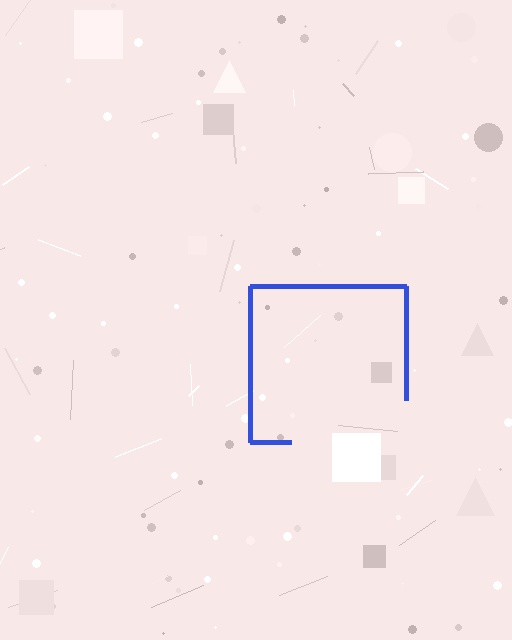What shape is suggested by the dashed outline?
The dashed outline suggests a square.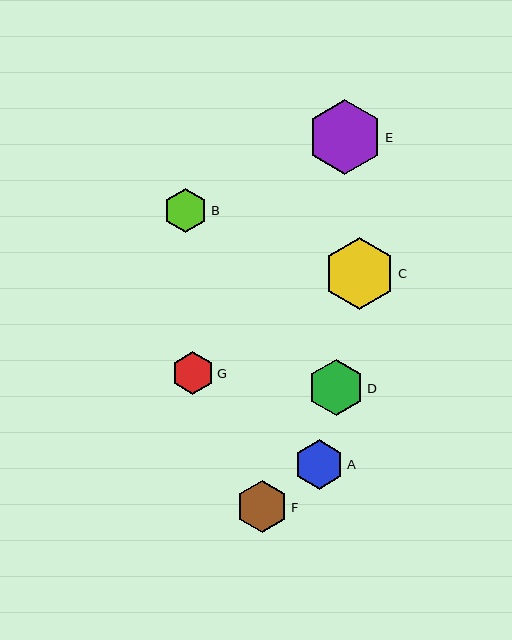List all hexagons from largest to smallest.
From largest to smallest: E, C, D, F, A, B, G.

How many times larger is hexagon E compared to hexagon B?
Hexagon E is approximately 1.7 times the size of hexagon B.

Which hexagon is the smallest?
Hexagon G is the smallest with a size of approximately 42 pixels.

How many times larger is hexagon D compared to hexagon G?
Hexagon D is approximately 1.3 times the size of hexagon G.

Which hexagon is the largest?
Hexagon E is the largest with a size of approximately 75 pixels.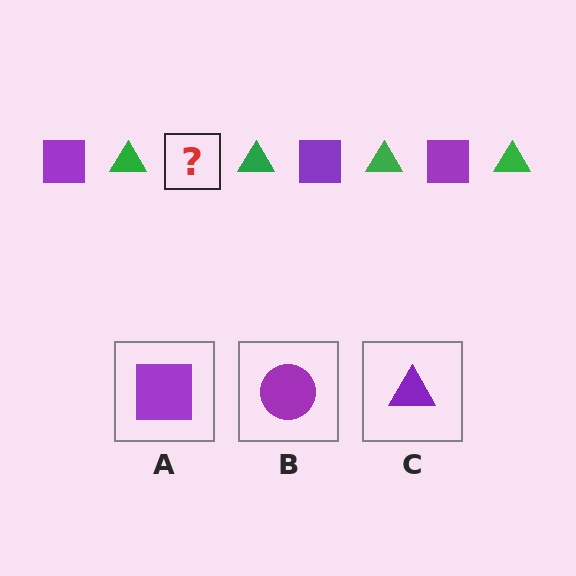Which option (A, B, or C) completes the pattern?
A.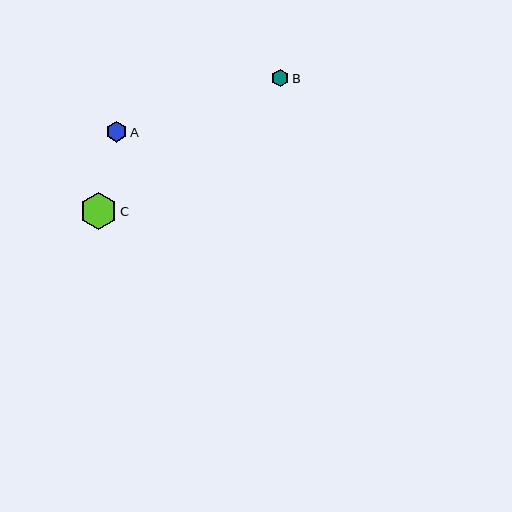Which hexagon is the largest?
Hexagon C is the largest with a size of approximately 37 pixels.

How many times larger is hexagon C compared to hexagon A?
Hexagon C is approximately 1.8 times the size of hexagon A.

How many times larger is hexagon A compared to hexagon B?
Hexagon A is approximately 1.2 times the size of hexagon B.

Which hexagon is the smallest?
Hexagon B is the smallest with a size of approximately 18 pixels.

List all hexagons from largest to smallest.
From largest to smallest: C, A, B.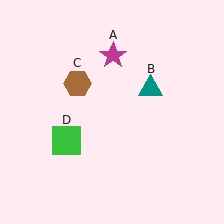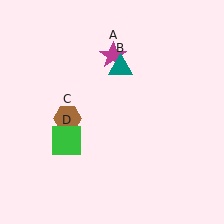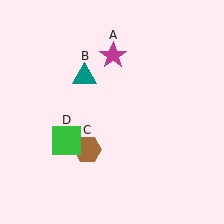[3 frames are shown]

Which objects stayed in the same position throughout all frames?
Magenta star (object A) and green square (object D) remained stationary.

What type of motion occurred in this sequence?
The teal triangle (object B), brown hexagon (object C) rotated counterclockwise around the center of the scene.